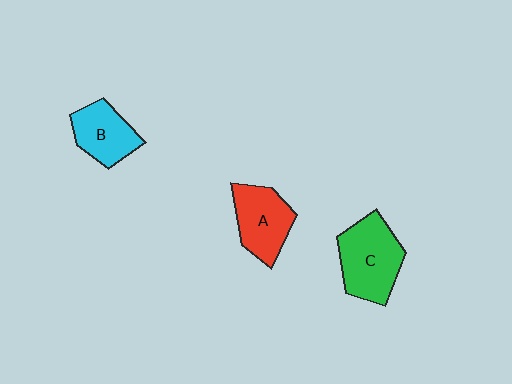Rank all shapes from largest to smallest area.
From largest to smallest: C (green), A (red), B (cyan).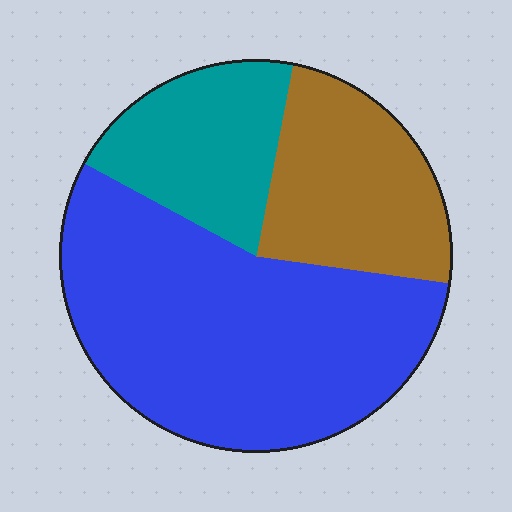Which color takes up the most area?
Blue, at roughly 55%.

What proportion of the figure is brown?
Brown covers around 25% of the figure.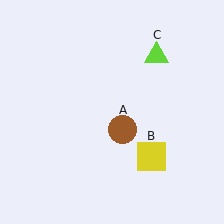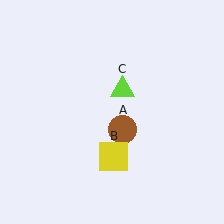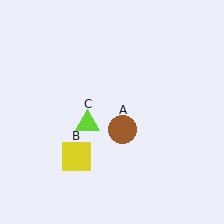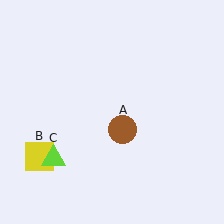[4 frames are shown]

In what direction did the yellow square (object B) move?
The yellow square (object B) moved left.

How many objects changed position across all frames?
2 objects changed position: yellow square (object B), lime triangle (object C).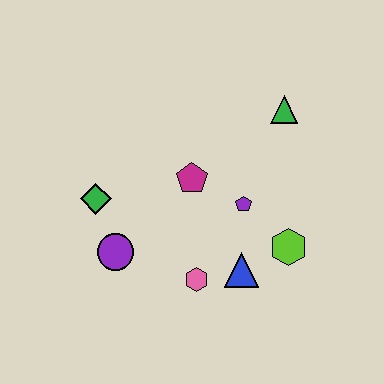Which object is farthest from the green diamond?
The green triangle is farthest from the green diamond.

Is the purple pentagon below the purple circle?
No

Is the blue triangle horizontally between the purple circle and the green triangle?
Yes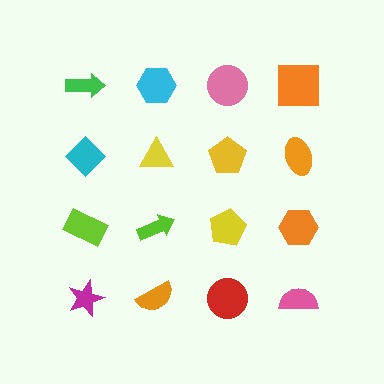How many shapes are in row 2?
4 shapes.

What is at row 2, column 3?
A yellow pentagon.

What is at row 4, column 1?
A magenta star.